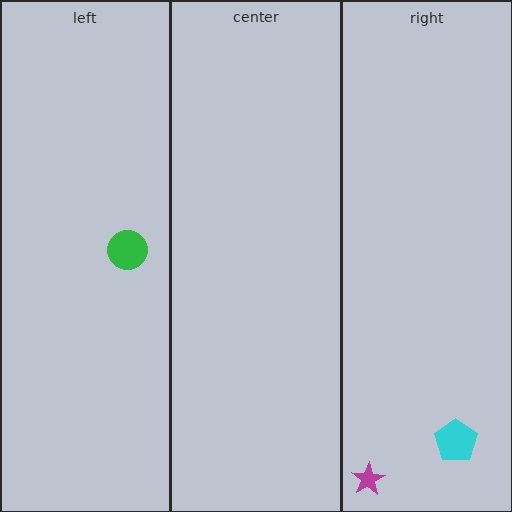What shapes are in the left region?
The green circle.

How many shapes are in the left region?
1.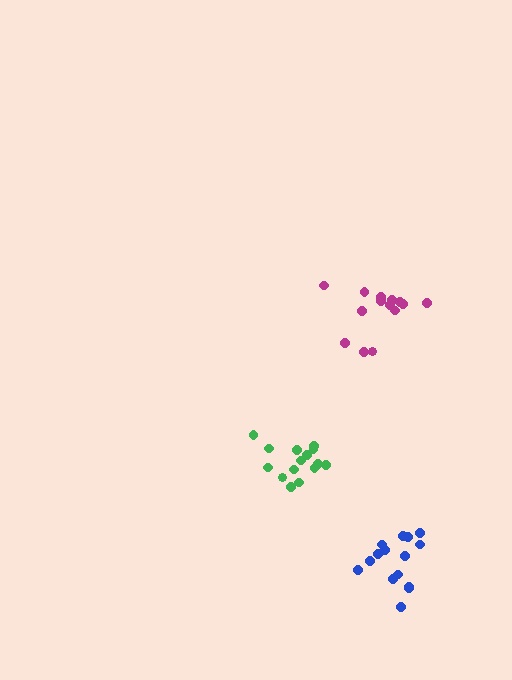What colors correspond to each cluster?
The clusters are colored: green, magenta, blue.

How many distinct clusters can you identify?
There are 3 distinct clusters.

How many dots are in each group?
Group 1: 15 dots, Group 2: 14 dots, Group 3: 15 dots (44 total).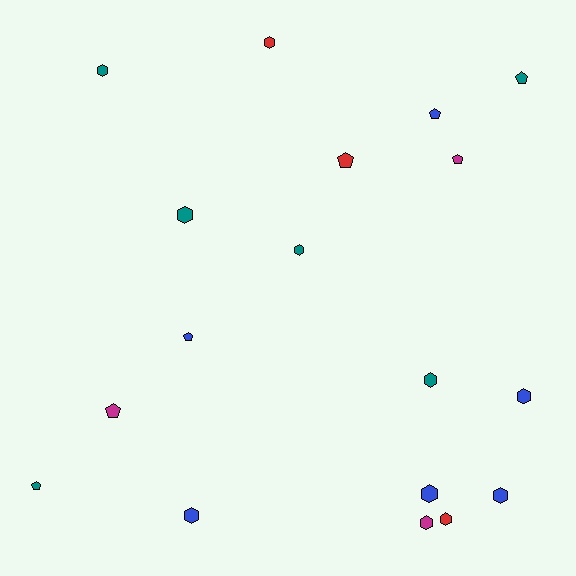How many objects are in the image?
There are 18 objects.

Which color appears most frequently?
Teal, with 6 objects.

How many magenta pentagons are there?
There are 2 magenta pentagons.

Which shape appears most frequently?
Hexagon, with 11 objects.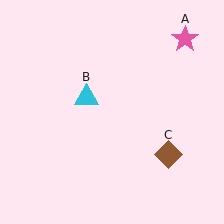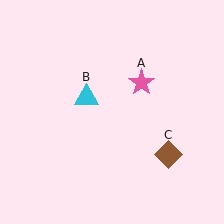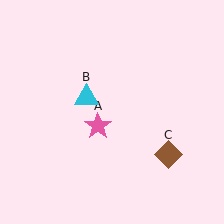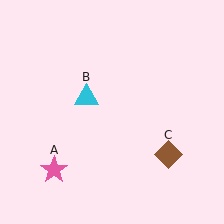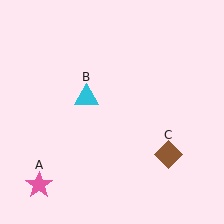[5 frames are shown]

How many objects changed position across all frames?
1 object changed position: pink star (object A).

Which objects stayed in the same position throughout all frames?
Cyan triangle (object B) and brown diamond (object C) remained stationary.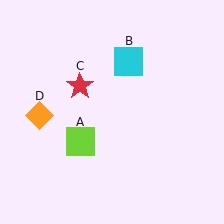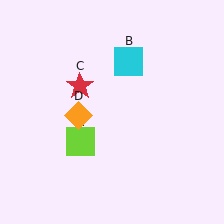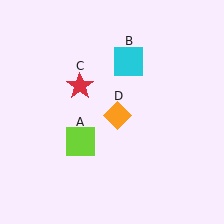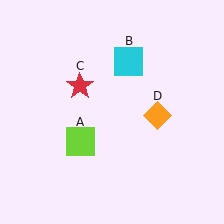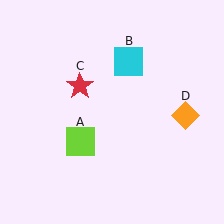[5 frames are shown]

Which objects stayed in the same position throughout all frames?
Lime square (object A) and cyan square (object B) and red star (object C) remained stationary.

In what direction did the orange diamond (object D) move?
The orange diamond (object D) moved right.